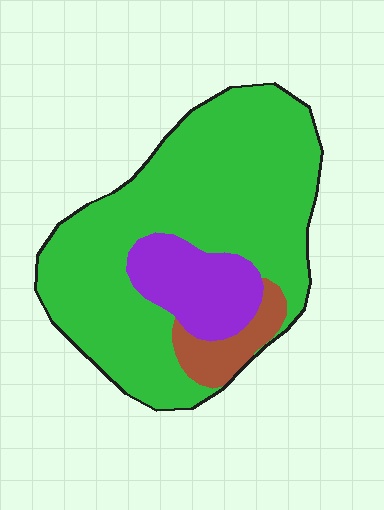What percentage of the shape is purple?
Purple takes up less than a sixth of the shape.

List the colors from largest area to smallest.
From largest to smallest: green, purple, brown.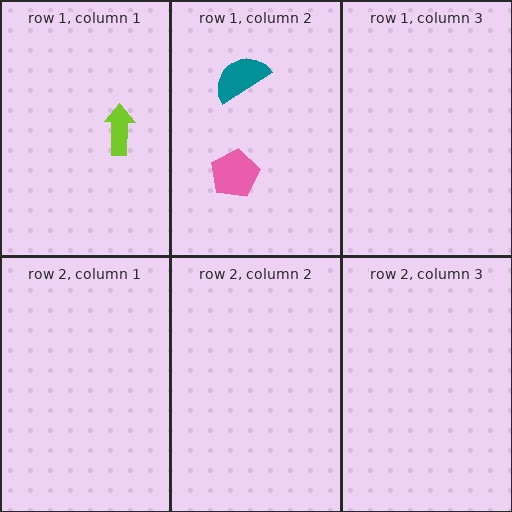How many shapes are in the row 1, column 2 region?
2.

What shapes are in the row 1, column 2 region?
The pink pentagon, the teal semicircle.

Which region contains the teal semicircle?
The row 1, column 2 region.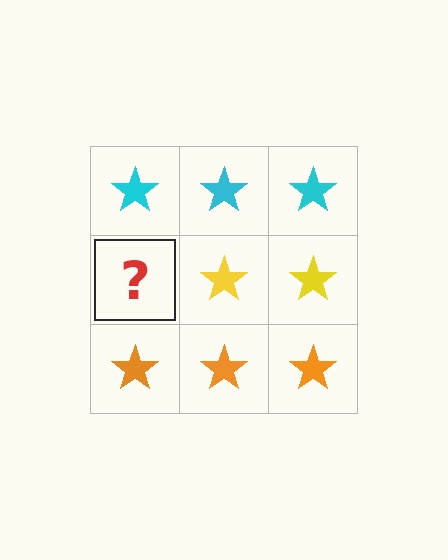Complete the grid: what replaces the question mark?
The question mark should be replaced with a yellow star.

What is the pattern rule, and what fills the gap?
The rule is that each row has a consistent color. The gap should be filled with a yellow star.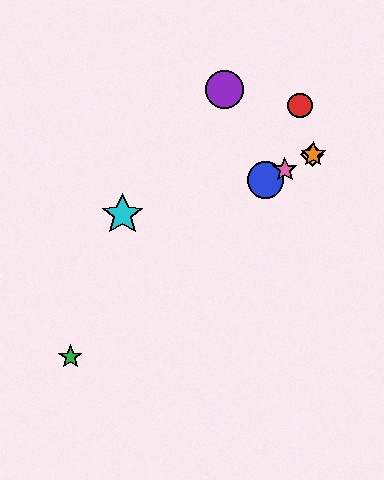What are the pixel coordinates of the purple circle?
The purple circle is at (225, 90).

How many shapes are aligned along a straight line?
4 shapes (the blue circle, the yellow diamond, the orange star, the pink star) are aligned along a straight line.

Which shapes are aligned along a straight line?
The blue circle, the yellow diamond, the orange star, the pink star are aligned along a straight line.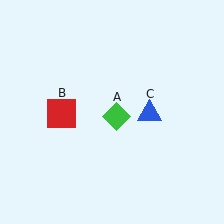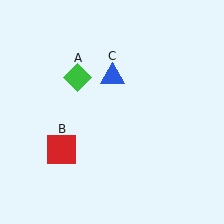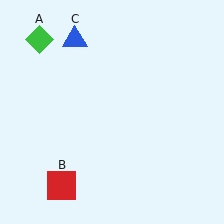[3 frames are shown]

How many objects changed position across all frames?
3 objects changed position: green diamond (object A), red square (object B), blue triangle (object C).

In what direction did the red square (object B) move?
The red square (object B) moved down.